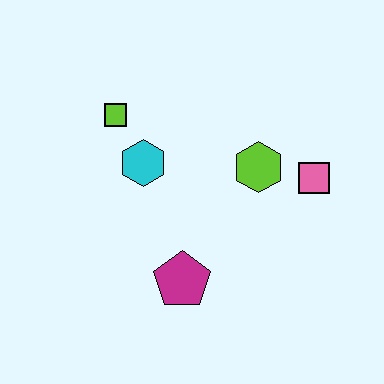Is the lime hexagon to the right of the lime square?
Yes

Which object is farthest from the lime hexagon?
The lime square is farthest from the lime hexagon.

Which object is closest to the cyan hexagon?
The lime square is closest to the cyan hexagon.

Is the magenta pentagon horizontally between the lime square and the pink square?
Yes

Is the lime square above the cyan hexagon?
Yes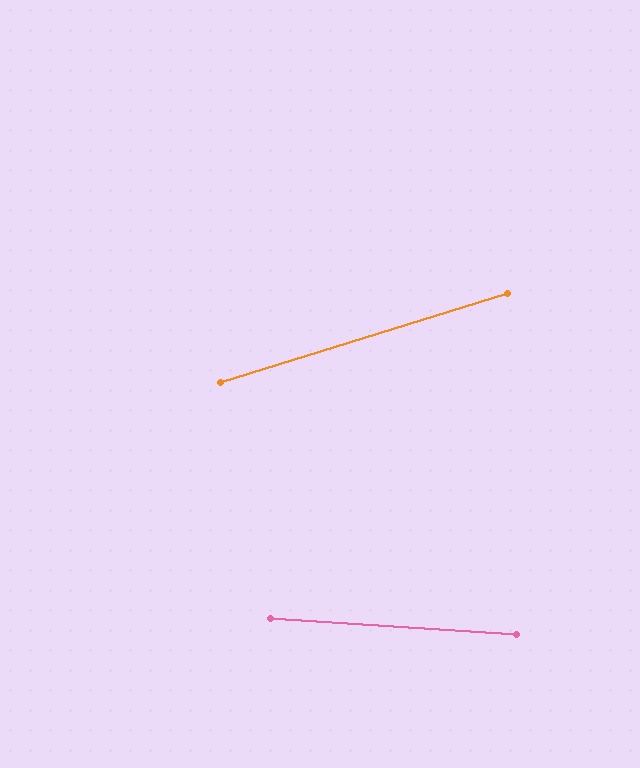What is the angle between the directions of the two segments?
Approximately 21 degrees.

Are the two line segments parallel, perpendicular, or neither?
Neither parallel nor perpendicular — they differ by about 21°.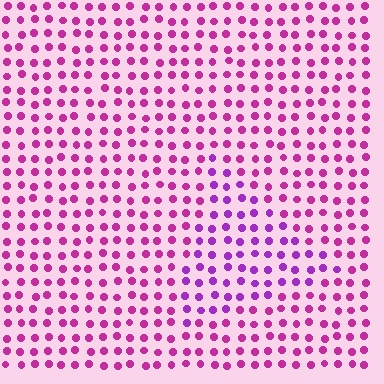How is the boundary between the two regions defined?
The boundary is defined purely by a slight shift in hue (about 28 degrees). Spacing, size, and orientation are identical on both sides.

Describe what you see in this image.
The image is filled with small magenta elements in a uniform arrangement. A triangle-shaped region is visible where the elements are tinted to a slightly different hue, forming a subtle color boundary.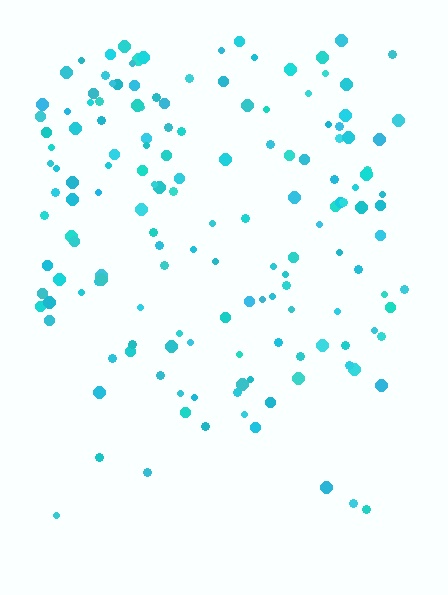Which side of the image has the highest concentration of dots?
The top.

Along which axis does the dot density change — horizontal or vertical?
Vertical.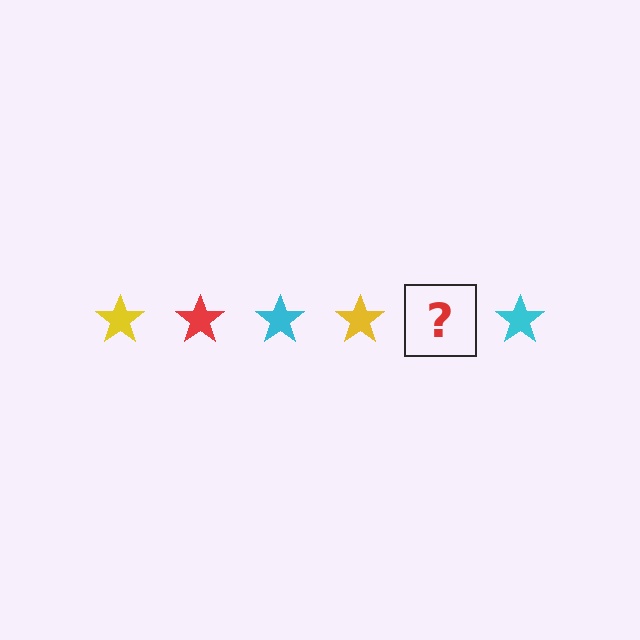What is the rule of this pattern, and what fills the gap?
The rule is that the pattern cycles through yellow, red, cyan stars. The gap should be filled with a red star.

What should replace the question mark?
The question mark should be replaced with a red star.